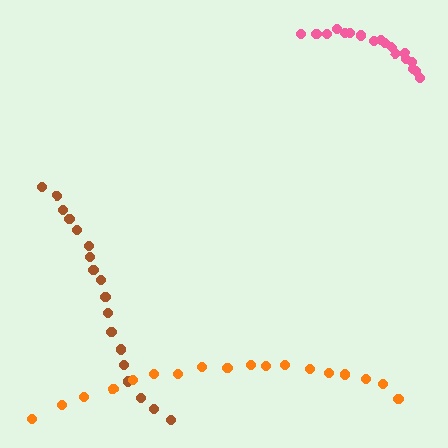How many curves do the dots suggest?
There are 3 distinct paths.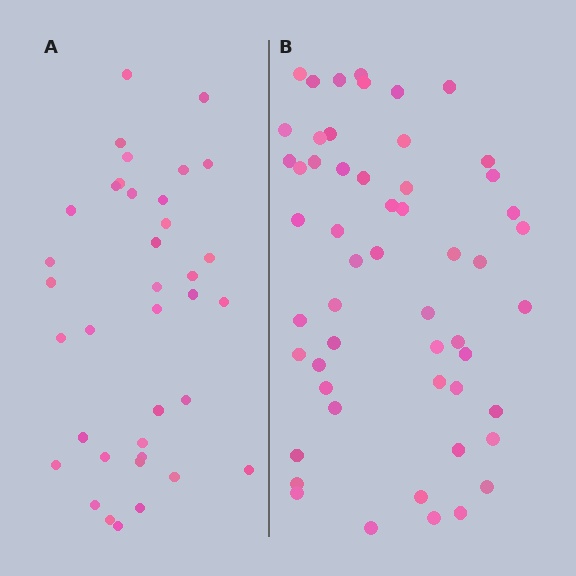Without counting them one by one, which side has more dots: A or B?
Region B (the right region) has more dots.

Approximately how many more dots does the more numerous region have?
Region B has approximately 15 more dots than region A.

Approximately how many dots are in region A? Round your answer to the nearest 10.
About 40 dots. (The exact count is 37, which rounds to 40.)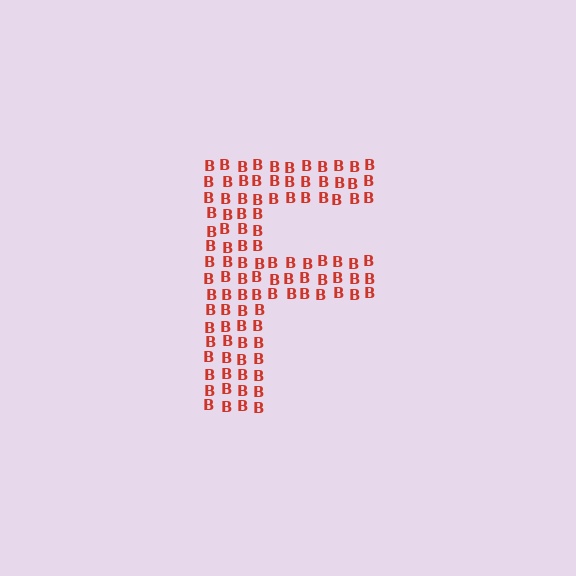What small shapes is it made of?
It is made of small letter B's.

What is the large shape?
The large shape is the letter F.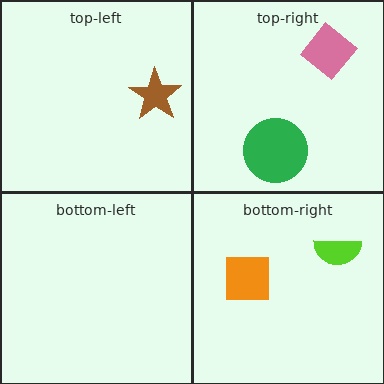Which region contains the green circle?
The top-right region.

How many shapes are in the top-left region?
1.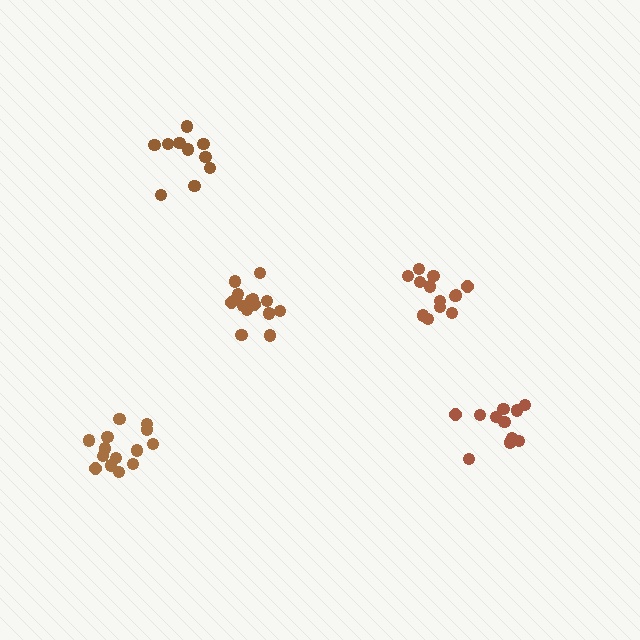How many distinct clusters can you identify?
There are 5 distinct clusters.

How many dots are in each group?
Group 1: 11 dots, Group 2: 10 dots, Group 3: 13 dots, Group 4: 14 dots, Group 5: 15 dots (63 total).